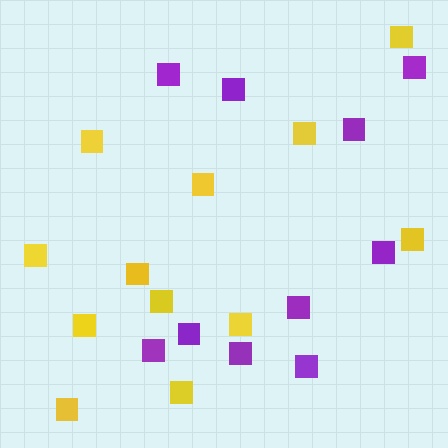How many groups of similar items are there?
There are 2 groups: one group of yellow squares (12) and one group of purple squares (10).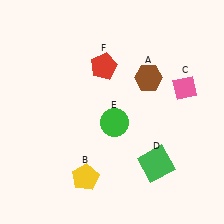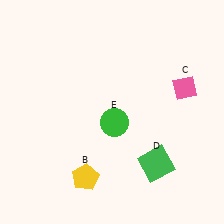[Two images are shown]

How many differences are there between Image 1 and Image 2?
There are 2 differences between the two images.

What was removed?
The brown hexagon (A), the red pentagon (F) were removed in Image 2.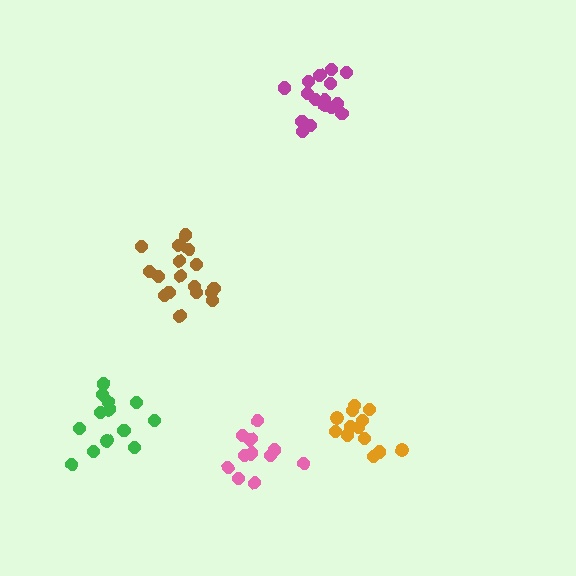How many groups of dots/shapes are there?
There are 5 groups.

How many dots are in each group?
Group 1: 16 dots, Group 2: 13 dots, Group 3: 13 dots, Group 4: 17 dots, Group 5: 12 dots (71 total).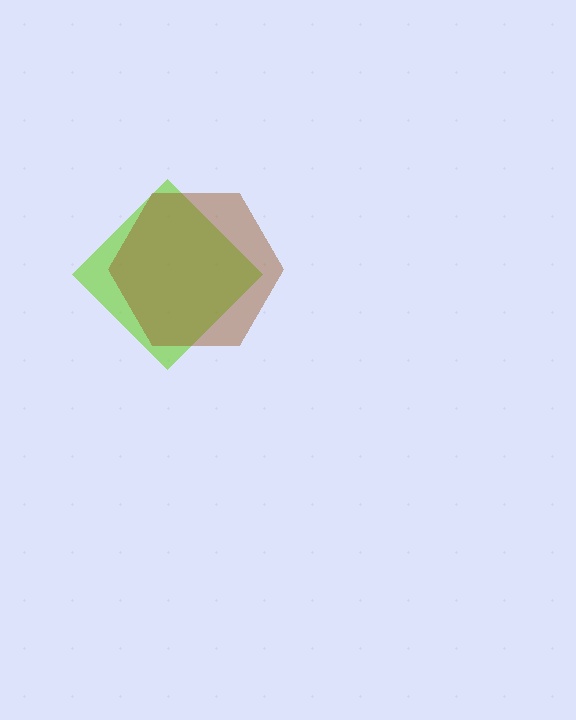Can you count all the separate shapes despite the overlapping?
Yes, there are 2 separate shapes.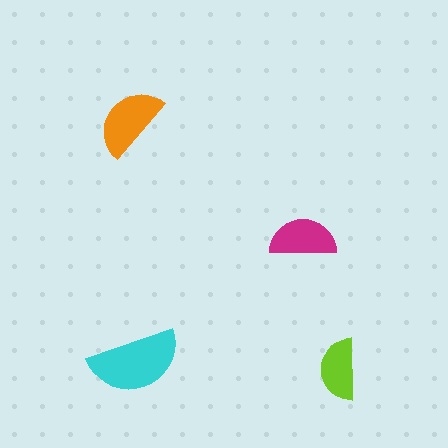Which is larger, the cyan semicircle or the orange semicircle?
The cyan one.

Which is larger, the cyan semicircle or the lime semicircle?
The cyan one.